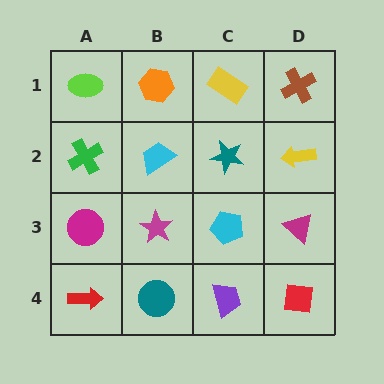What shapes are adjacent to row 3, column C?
A teal star (row 2, column C), a purple trapezoid (row 4, column C), a magenta star (row 3, column B), a magenta triangle (row 3, column D).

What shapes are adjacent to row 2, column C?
A yellow rectangle (row 1, column C), a cyan pentagon (row 3, column C), a cyan trapezoid (row 2, column B), a yellow arrow (row 2, column D).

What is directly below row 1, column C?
A teal star.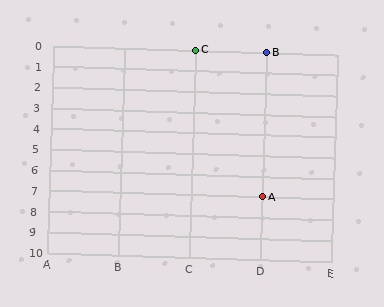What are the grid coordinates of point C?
Point C is at grid coordinates (C, 0).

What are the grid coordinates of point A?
Point A is at grid coordinates (D, 7).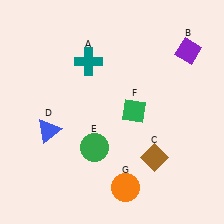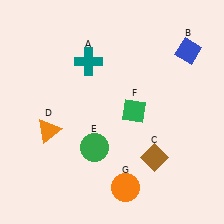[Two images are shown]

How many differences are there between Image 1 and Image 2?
There are 2 differences between the two images.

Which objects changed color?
B changed from purple to blue. D changed from blue to orange.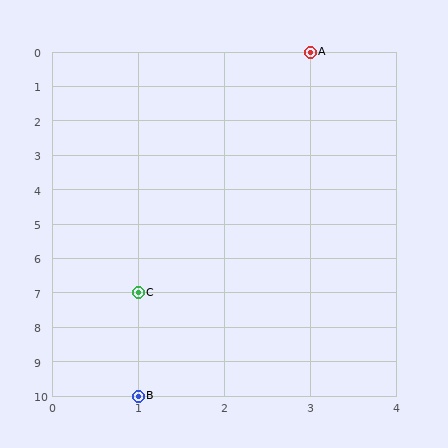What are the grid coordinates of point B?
Point B is at grid coordinates (1, 10).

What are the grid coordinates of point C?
Point C is at grid coordinates (1, 7).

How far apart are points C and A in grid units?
Points C and A are 2 columns and 7 rows apart (about 7.3 grid units diagonally).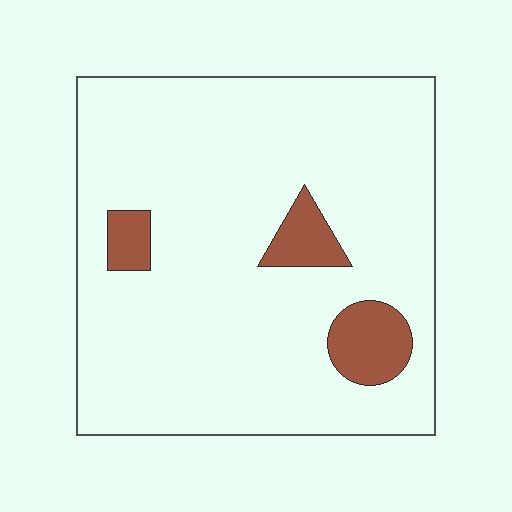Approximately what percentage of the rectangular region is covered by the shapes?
Approximately 10%.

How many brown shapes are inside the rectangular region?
3.